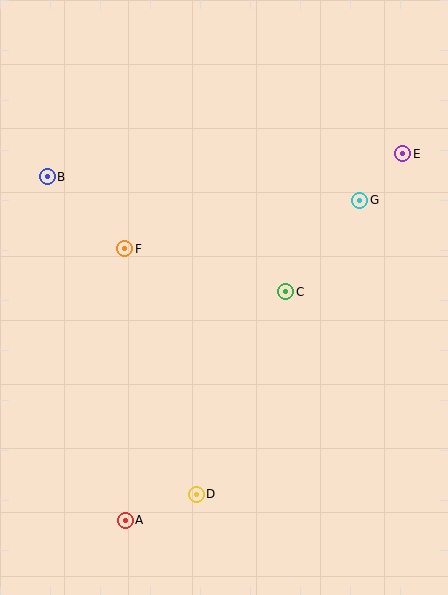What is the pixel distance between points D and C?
The distance between D and C is 222 pixels.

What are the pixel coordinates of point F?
Point F is at (125, 249).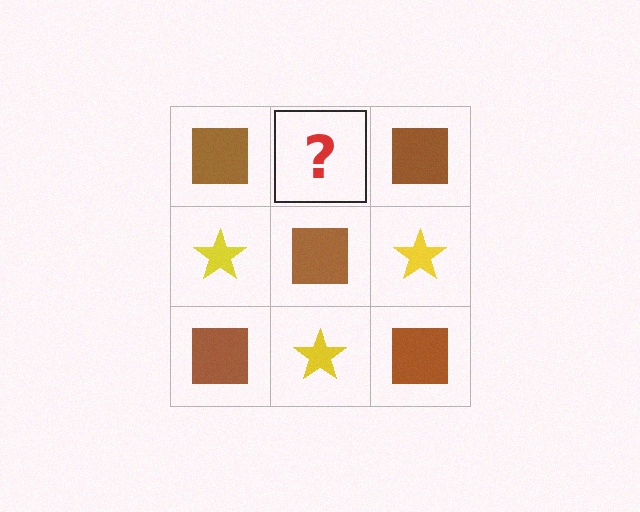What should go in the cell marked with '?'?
The missing cell should contain a yellow star.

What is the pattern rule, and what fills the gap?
The rule is that it alternates brown square and yellow star in a checkerboard pattern. The gap should be filled with a yellow star.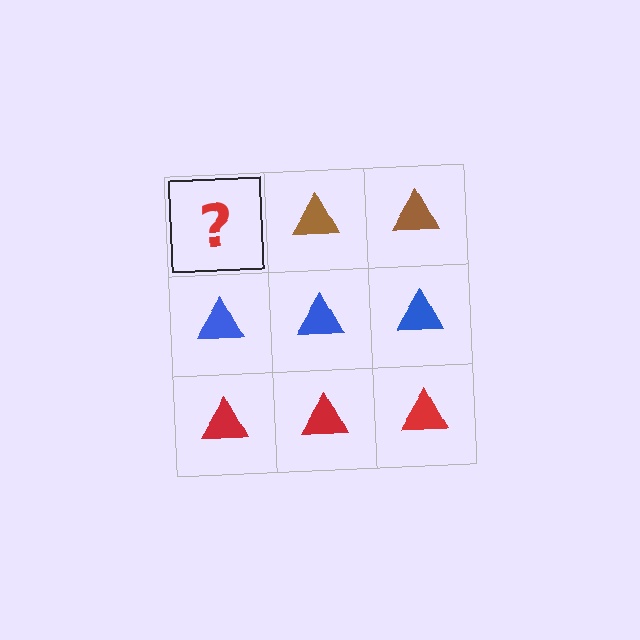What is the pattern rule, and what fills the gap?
The rule is that each row has a consistent color. The gap should be filled with a brown triangle.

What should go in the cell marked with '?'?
The missing cell should contain a brown triangle.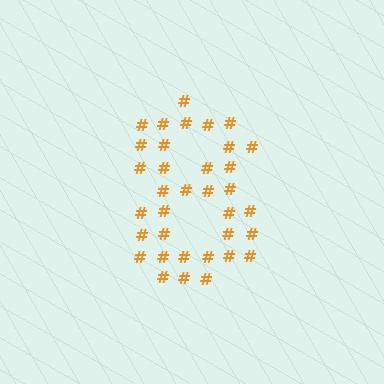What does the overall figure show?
The overall figure shows the digit 8.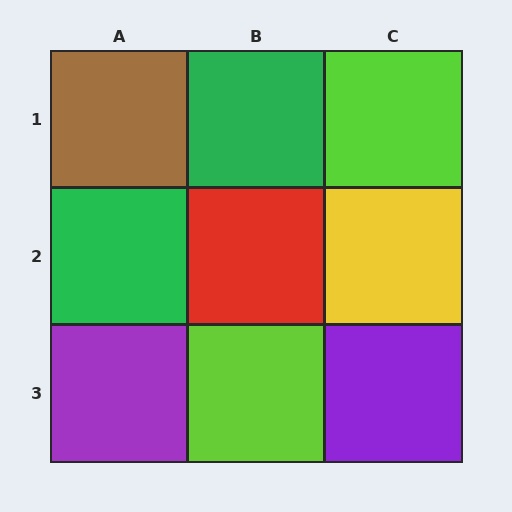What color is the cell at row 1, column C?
Lime.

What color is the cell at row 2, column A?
Green.